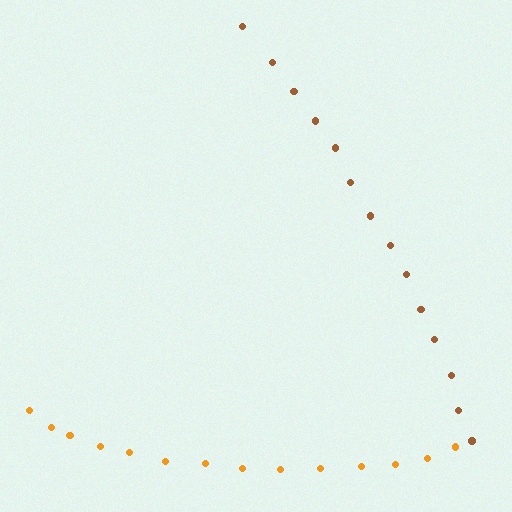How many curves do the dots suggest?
There are 2 distinct paths.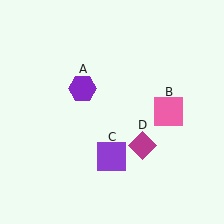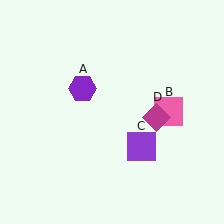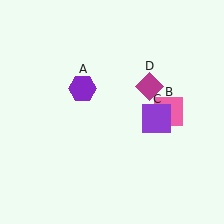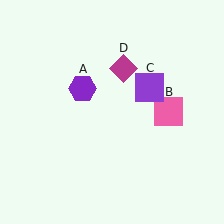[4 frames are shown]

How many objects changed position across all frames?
2 objects changed position: purple square (object C), magenta diamond (object D).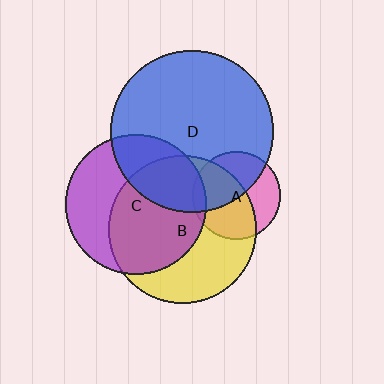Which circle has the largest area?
Circle D (blue).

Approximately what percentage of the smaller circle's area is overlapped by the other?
Approximately 50%.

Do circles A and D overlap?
Yes.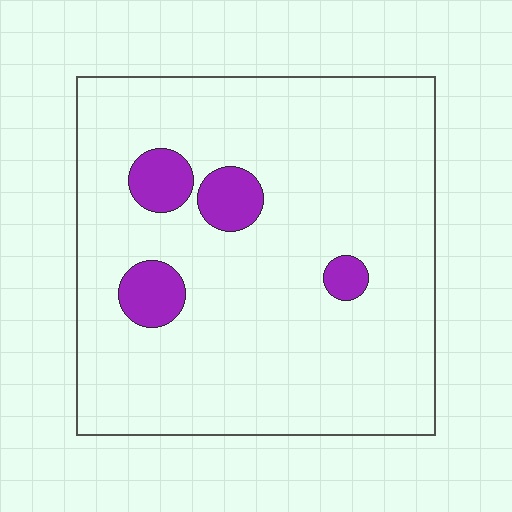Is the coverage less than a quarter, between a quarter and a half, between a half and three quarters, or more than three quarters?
Less than a quarter.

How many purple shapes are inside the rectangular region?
4.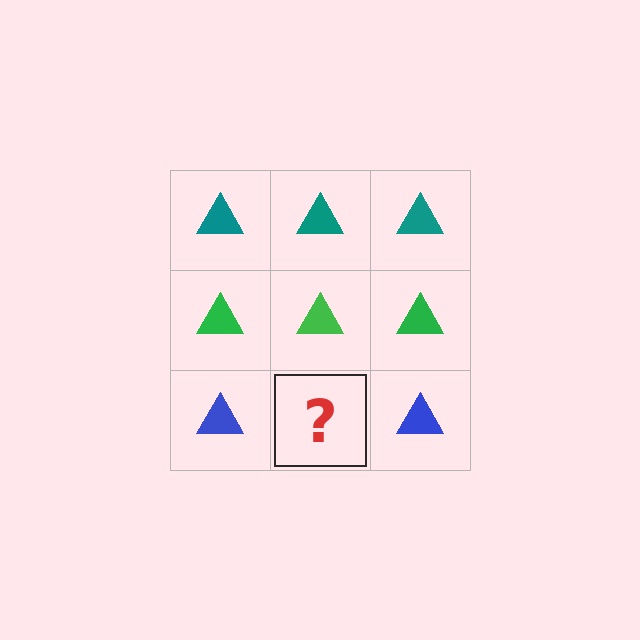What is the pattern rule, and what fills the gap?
The rule is that each row has a consistent color. The gap should be filled with a blue triangle.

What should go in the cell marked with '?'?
The missing cell should contain a blue triangle.